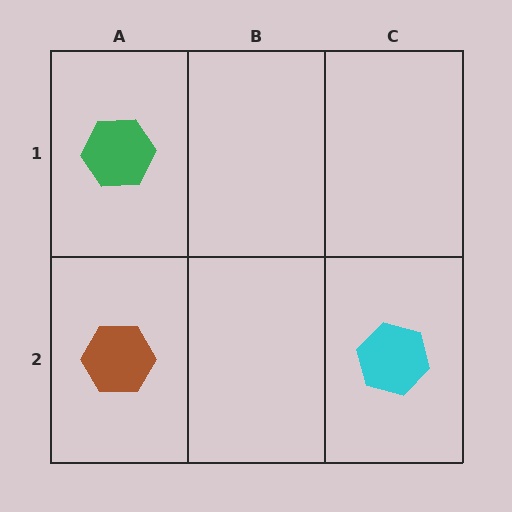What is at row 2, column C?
A cyan hexagon.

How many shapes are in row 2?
2 shapes.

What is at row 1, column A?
A green hexagon.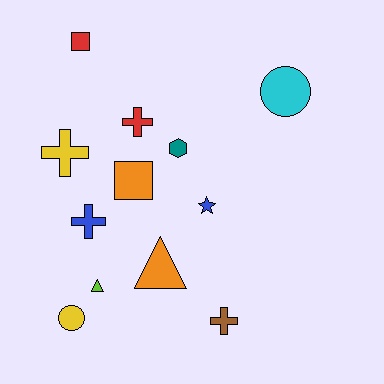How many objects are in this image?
There are 12 objects.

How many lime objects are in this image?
There is 1 lime object.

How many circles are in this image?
There are 2 circles.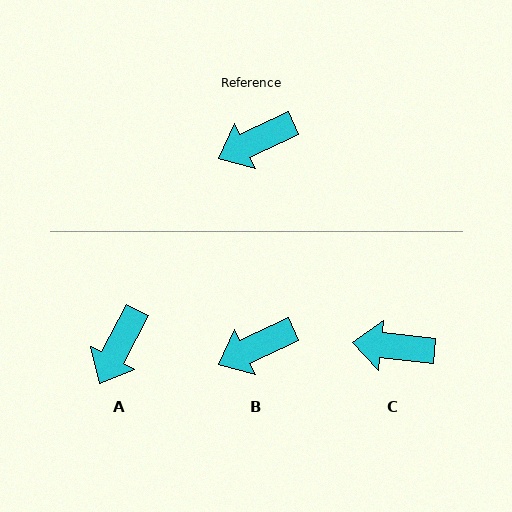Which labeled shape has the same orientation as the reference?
B.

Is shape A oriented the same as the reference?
No, it is off by about 37 degrees.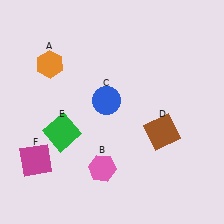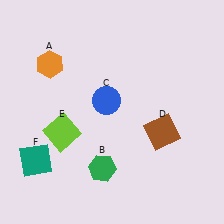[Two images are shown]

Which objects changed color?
B changed from pink to green. E changed from green to lime. F changed from magenta to teal.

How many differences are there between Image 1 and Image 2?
There are 3 differences between the two images.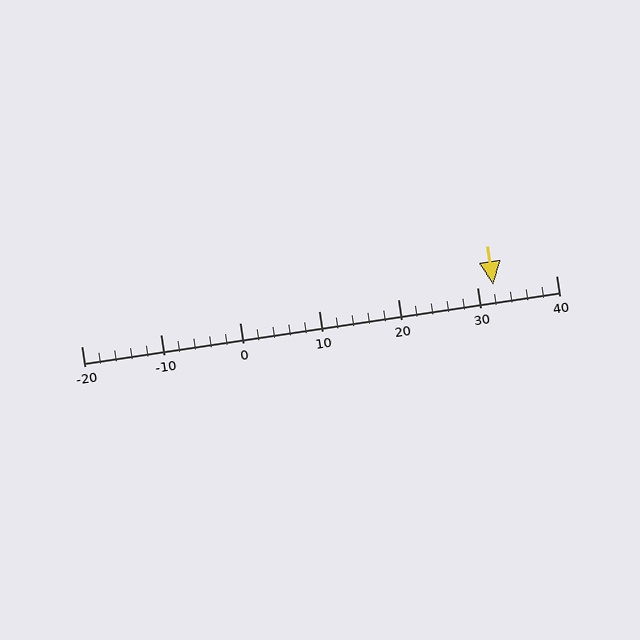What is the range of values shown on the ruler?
The ruler shows values from -20 to 40.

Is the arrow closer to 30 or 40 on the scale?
The arrow is closer to 30.